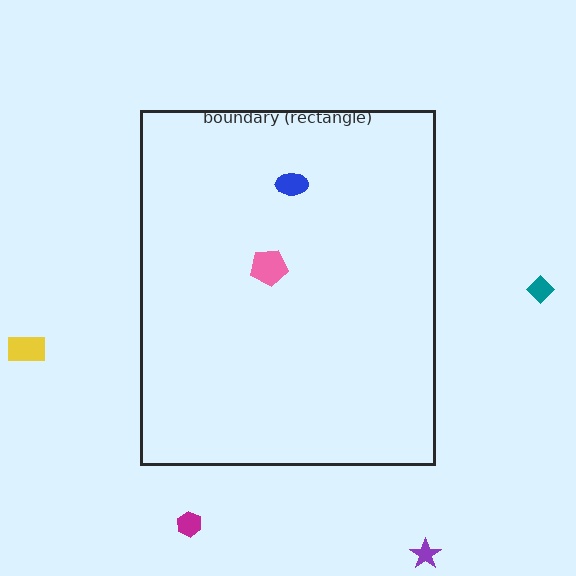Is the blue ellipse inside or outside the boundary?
Inside.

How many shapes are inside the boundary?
2 inside, 4 outside.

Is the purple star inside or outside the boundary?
Outside.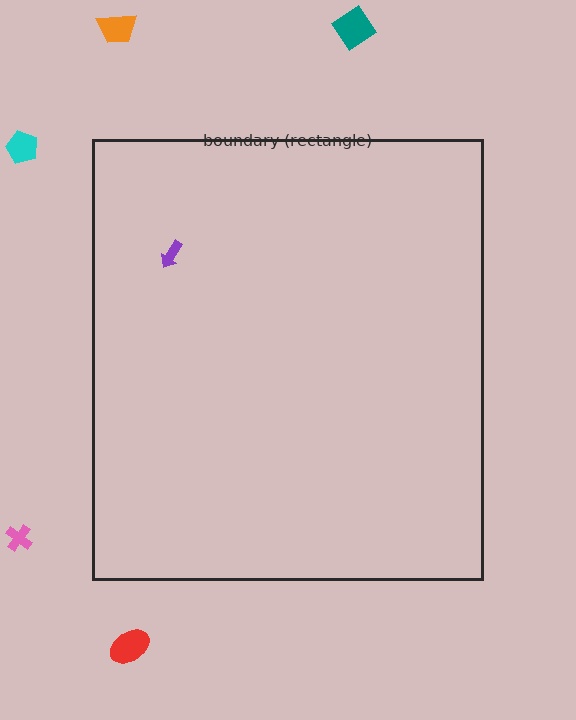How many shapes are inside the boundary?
1 inside, 5 outside.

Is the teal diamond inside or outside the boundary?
Outside.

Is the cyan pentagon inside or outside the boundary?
Outside.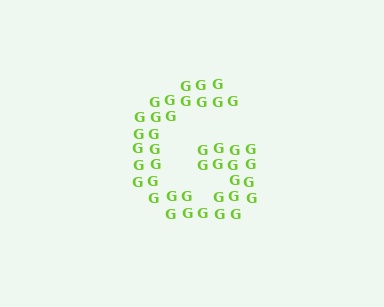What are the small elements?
The small elements are letter G's.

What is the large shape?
The large shape is the letter G.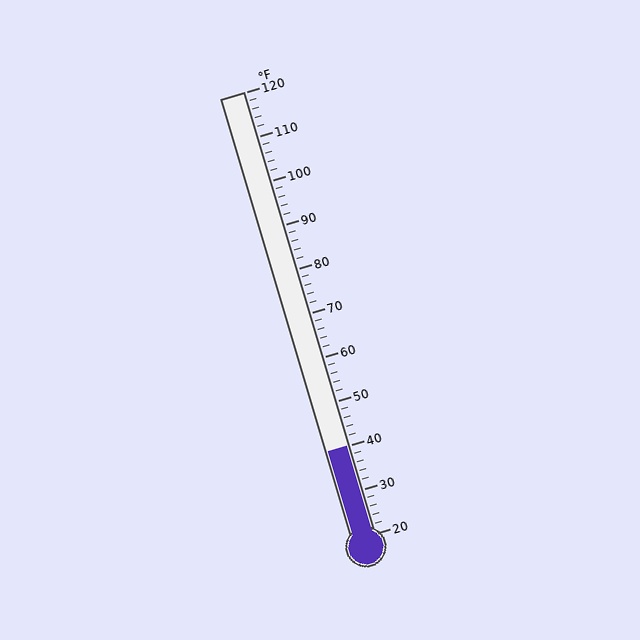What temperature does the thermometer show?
The thermometer shows approximately 40°F.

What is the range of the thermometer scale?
The thermometer scale ranges from 20°F to 120°F.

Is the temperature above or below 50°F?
The temperature is below 50°F.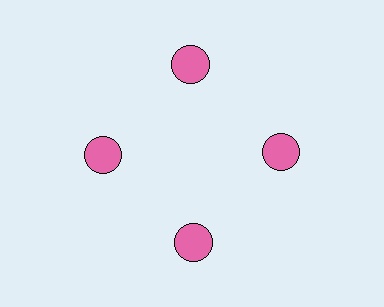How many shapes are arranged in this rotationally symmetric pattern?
There are 4 shapes, arranged in 4 groups of 1.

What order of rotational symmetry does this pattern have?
This pattern has 4-fold rotational symmetry.